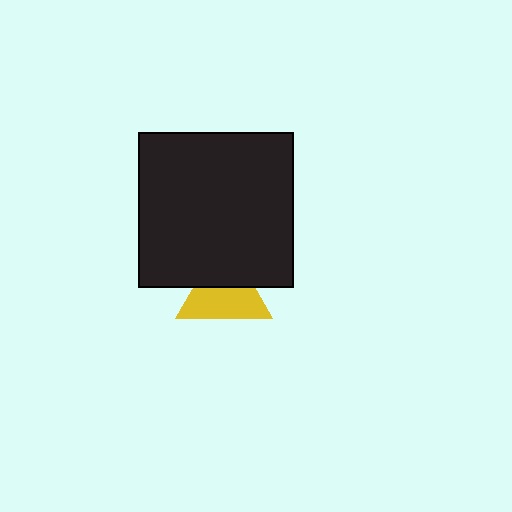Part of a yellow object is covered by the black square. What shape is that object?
It is a triangle.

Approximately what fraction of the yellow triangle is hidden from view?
Roughly 39% of the yellow triangle is hidden behind the black square.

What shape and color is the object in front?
The object in front is a black square.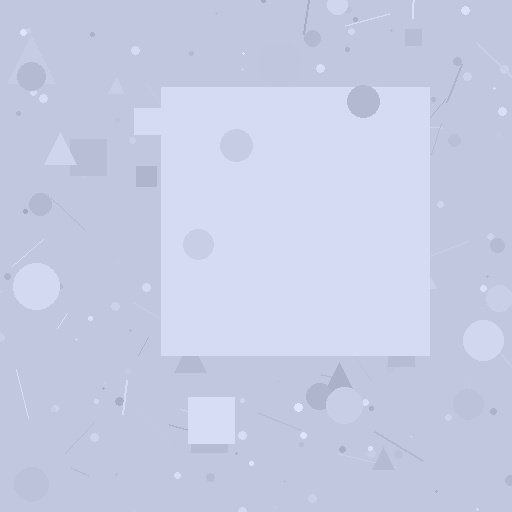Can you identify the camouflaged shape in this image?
The camouflaged shape is a square.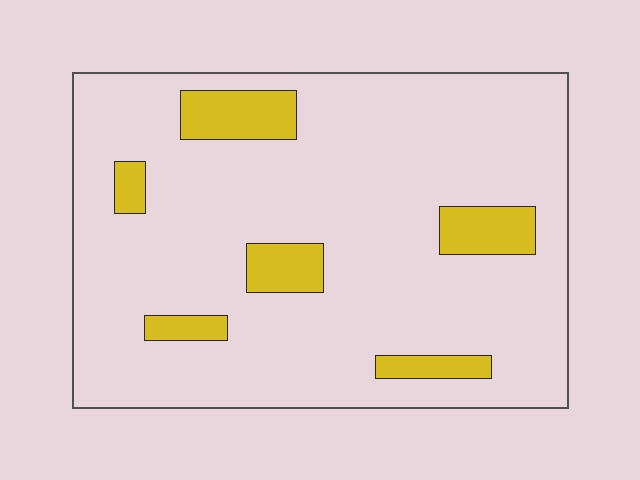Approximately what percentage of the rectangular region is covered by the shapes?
Approximately 15%.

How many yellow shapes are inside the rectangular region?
6.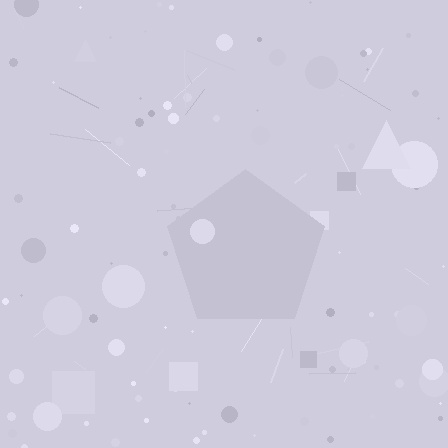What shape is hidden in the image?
A pentagon is hidden in the image.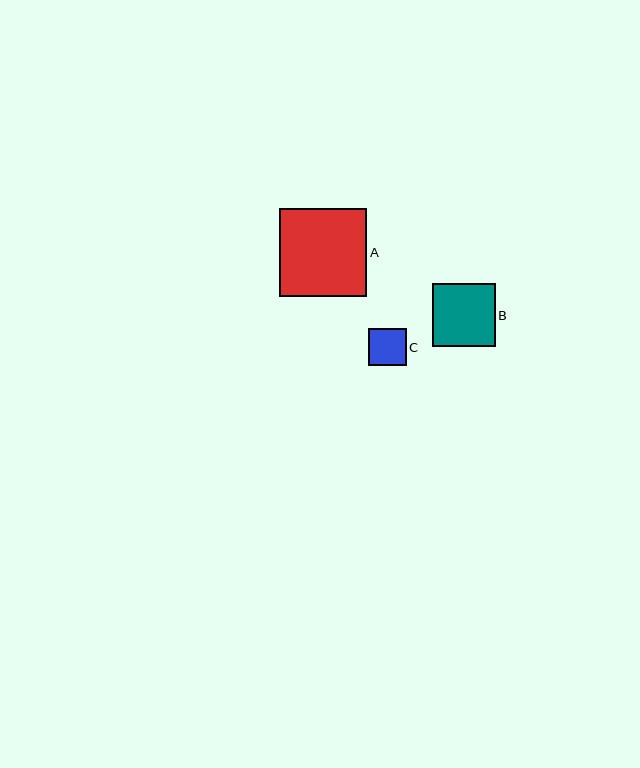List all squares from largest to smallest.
From largest to smallest: A, B, C.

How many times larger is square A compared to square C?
Square A is approximately 2.3 times the size of square C.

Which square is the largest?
Square A is the largest with a size of approximately 88 pixels.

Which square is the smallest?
Square C is the smallest with a size of approximately 38 pixels.